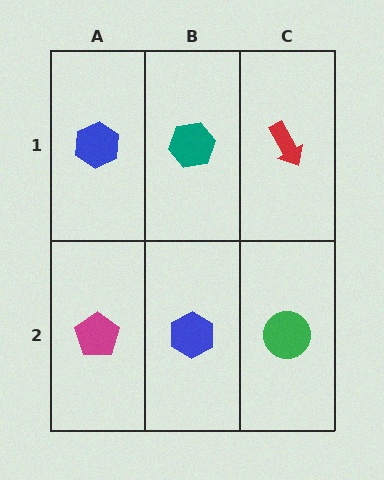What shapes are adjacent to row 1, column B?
A blue hexagon (row 2, column B), a blue hexagon (row 1, column A), a red arrow (row 1, column C).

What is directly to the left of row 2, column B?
A magenta pentagon.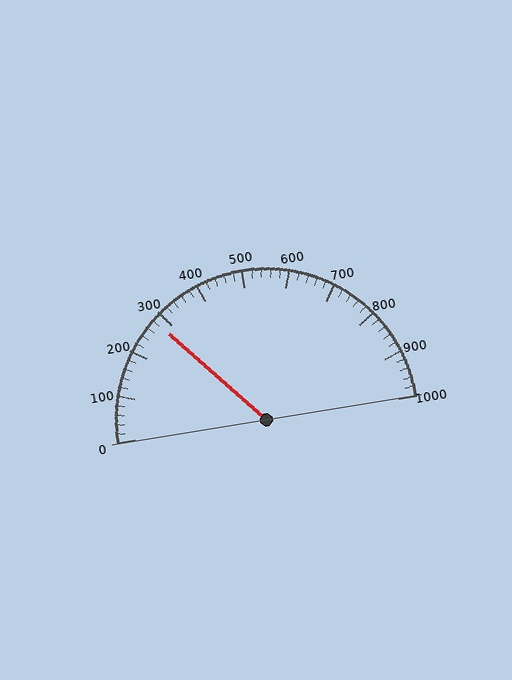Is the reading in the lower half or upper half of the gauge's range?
The reading is in the lower half of the range (0 to 1000).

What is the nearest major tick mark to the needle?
The nearest major tick mark is 300.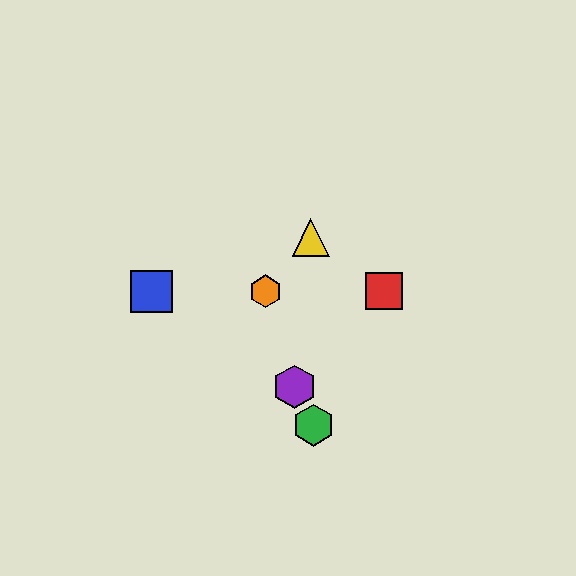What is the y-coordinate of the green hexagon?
The green hexagon is at y≈425.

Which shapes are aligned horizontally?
The red square, the blue square, the orange hexagon are aligned horizontally.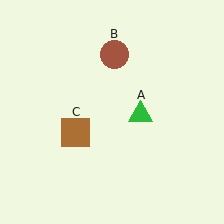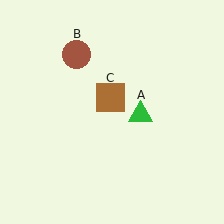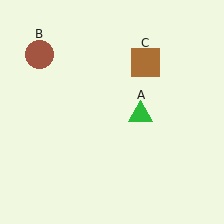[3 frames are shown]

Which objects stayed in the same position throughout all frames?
Green triangle (object A) remained stationary.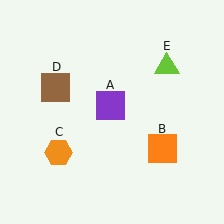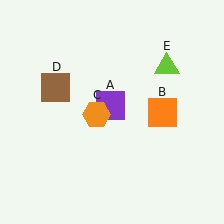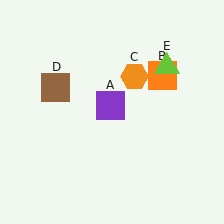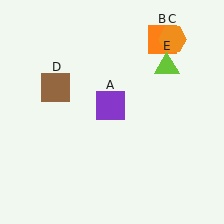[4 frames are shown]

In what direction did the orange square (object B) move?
The orange square (object B) moved up.